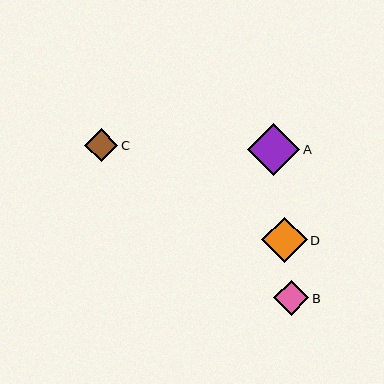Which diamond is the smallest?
Diamond C is the smallest with a size of approximately 33 pixels.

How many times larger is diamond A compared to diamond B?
Diamond A is approximately 1.5 times the size of diamond B.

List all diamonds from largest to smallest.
From largest to smallest: A, D, B, C.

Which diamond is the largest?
Diamond A is the largest with a size of approximately 52 pixels.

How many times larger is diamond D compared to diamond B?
Diamond D is approximately 1.3 times the size of diamond B.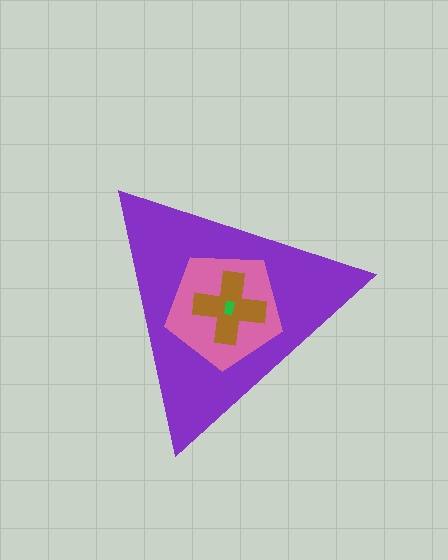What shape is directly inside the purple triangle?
The pink pentagon.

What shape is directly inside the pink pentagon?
The brown cross.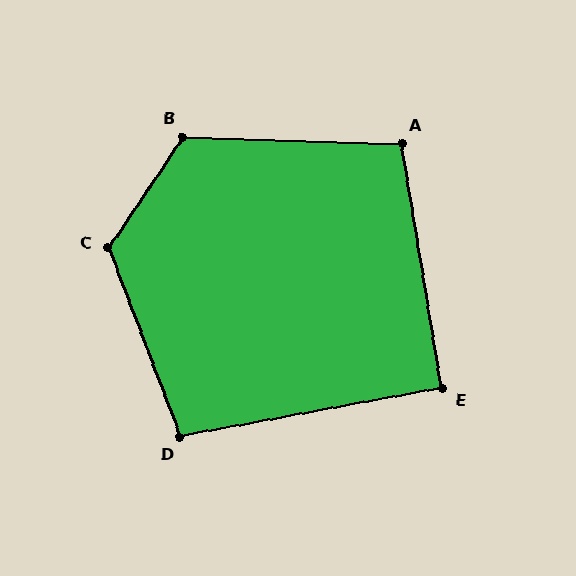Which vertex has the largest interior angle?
C, at approximately 126 degrees.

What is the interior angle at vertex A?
Approximately 101 degrees (obtuse).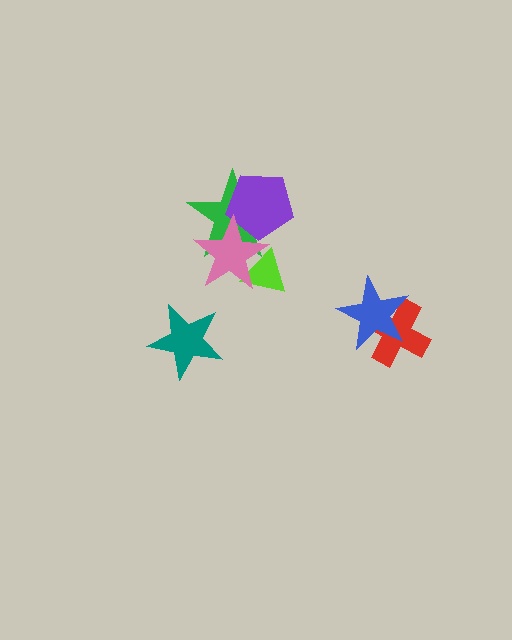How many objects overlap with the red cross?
1 object overlaps with the red cross.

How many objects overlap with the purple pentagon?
2 objects overlap with the purple pentagon.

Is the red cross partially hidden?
Yes, it is partially covered by another shape.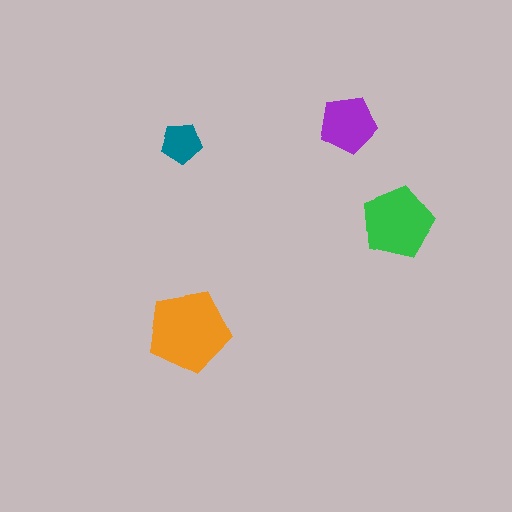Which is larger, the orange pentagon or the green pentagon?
The orange one.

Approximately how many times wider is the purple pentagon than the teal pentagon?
About 1.5 times wider.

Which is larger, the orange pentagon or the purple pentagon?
The orange one.